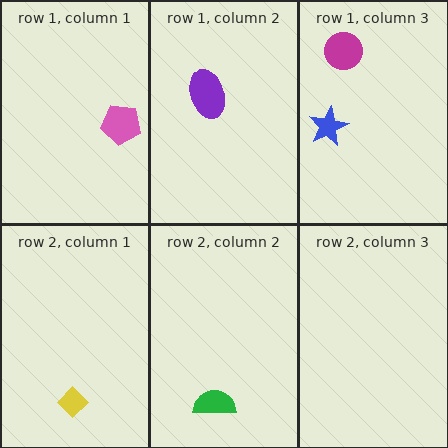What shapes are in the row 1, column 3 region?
The blue star, the magenta circle.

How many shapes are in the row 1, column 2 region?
1.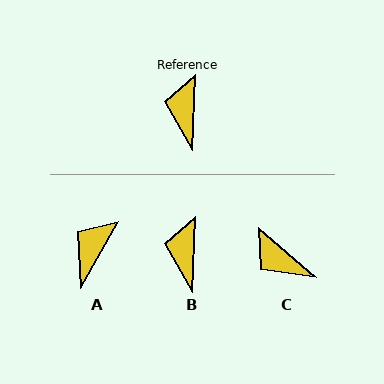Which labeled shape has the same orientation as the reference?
B.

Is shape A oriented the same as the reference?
No, it is off by about 27 degrees.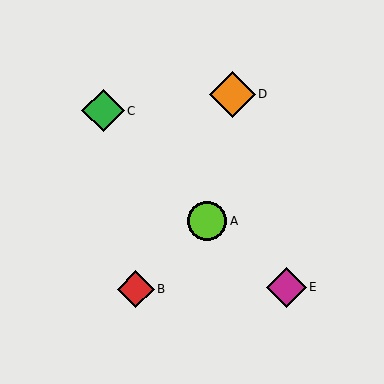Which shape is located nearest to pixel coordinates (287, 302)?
The magenta diamond (labeled E) at (287, 287) is nearest to that location.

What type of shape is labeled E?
Shape E is a magenta diamond.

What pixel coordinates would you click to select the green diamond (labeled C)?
Click at (103, 111) to select the green diamond C.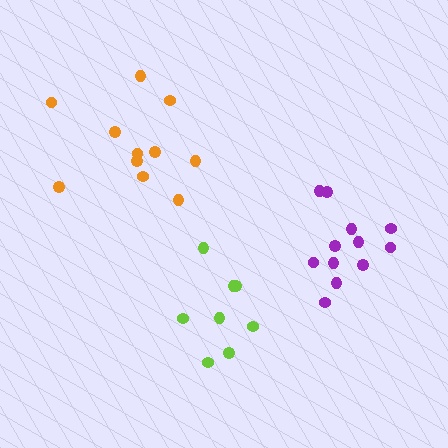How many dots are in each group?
Group 1: 12 dots, Group 2: 11 dots, Group 3: 8 dots (31 total).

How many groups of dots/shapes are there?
There are 3 groups.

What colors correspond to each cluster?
The clusters are colored: purple, orange, lime.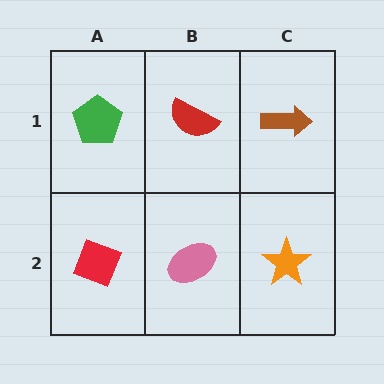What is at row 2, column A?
A red diamond.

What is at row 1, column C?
A brown arrow.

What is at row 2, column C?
An orange star.